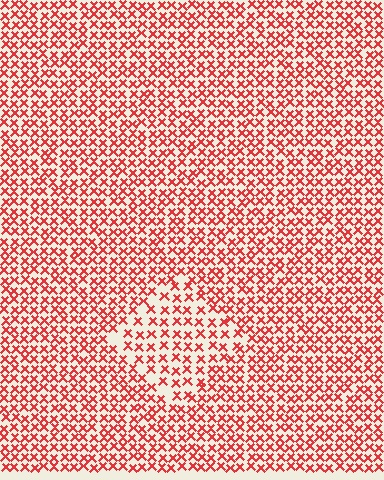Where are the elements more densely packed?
The elements are more densely packed outside the diamond boundary.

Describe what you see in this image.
The image contains small red elements arranged at two different densities. A diamond-shaped region is visible where the elements are less densely packed than the surrounding area.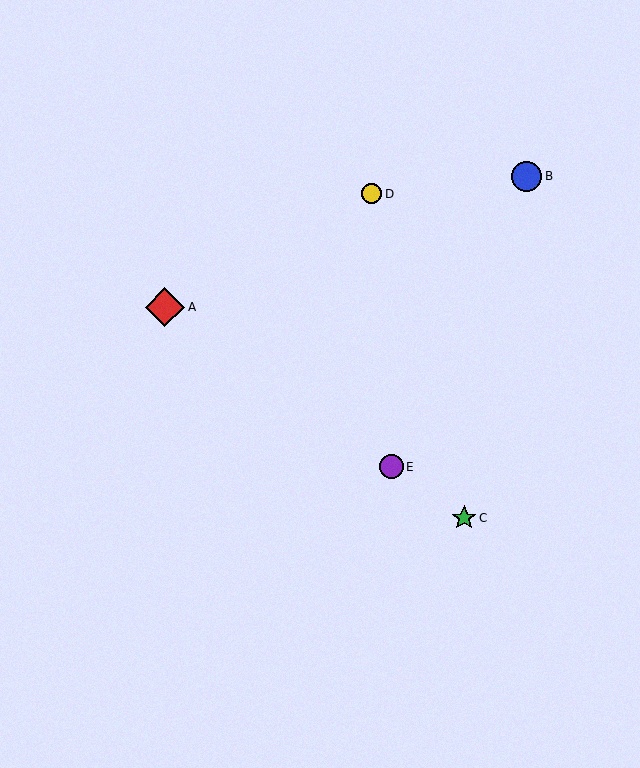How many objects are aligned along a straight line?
3 objects (A, C, E) are aligned along a straight line.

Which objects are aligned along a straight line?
Objects A, C, E are aligned along a straight line.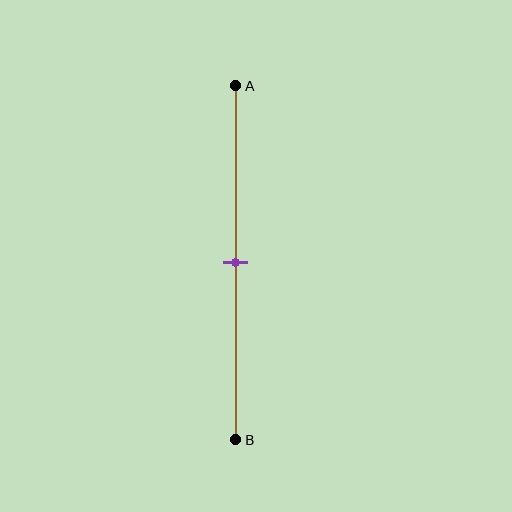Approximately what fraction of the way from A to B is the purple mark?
The purple mark is approximately 50% of the way from A to B.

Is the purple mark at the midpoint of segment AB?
Yes, the mark is approximately at the midpoint.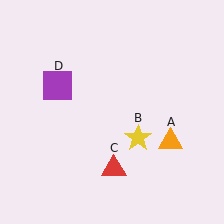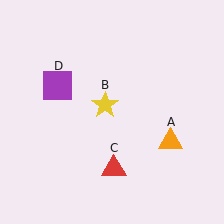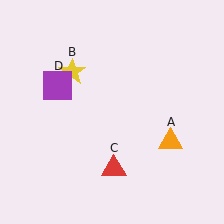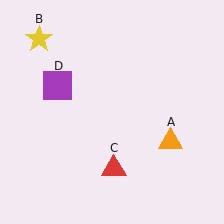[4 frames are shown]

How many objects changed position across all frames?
1 object changed position: yellow star (object B).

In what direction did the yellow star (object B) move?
The yellow star (object B) moved up and to the left.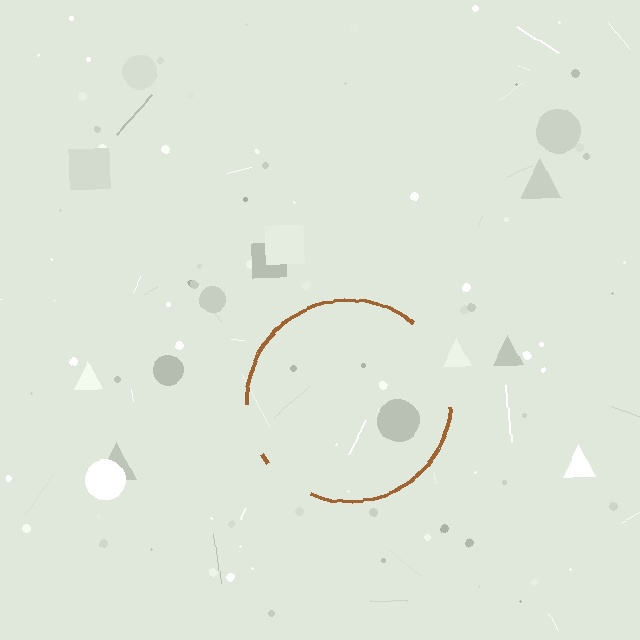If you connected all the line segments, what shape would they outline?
They would outline a circle.